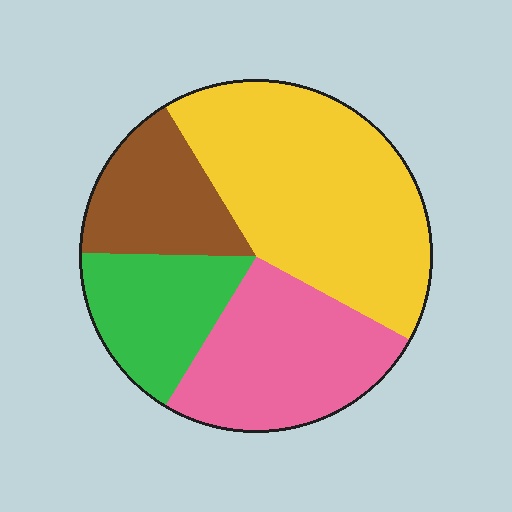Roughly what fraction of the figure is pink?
Pink takes up about one quarter (1/4) of the figure.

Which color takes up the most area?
Yellow, at roughly 40%.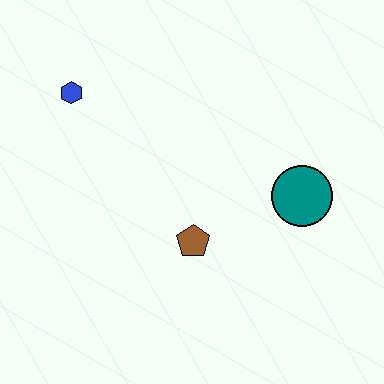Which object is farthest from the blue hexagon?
The teal circle is farthest from the blue hexagon.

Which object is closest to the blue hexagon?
The brown pentagon is closest to the blue hexagon.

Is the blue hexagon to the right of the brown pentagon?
No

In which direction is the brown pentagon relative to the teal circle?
The brown pentagon is to the left of the teal circle.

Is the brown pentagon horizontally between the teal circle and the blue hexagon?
Yes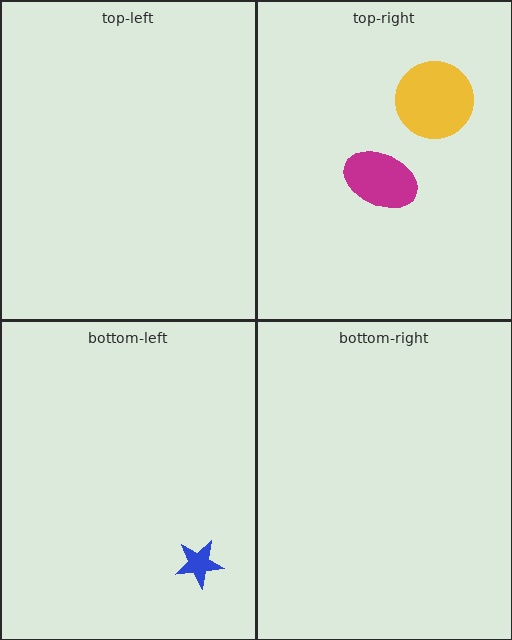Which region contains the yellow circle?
The top-right region.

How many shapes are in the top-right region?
2.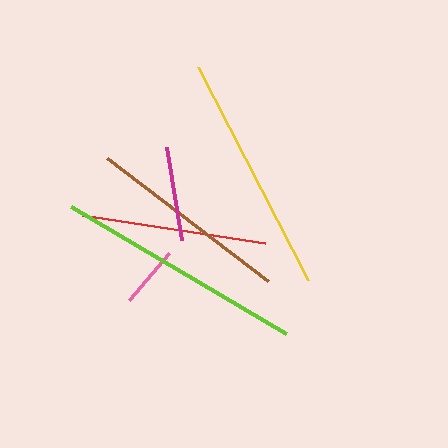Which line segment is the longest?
The lime line is the longest at approximately 249 pixels.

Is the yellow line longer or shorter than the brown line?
The yellow line is longer than the brown line.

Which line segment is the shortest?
The pink line is the shortest at approximately 62 pixels.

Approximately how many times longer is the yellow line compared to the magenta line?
The yellow line is approximately 2.5 times the length of the magenta line.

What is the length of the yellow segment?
The yellow segment is approximately 240 pixels long.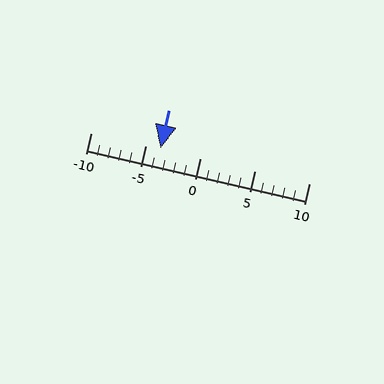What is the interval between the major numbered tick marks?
The major tick marks are spaced 5 units apart.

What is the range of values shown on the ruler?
The ruler shows values from -10 to 10.